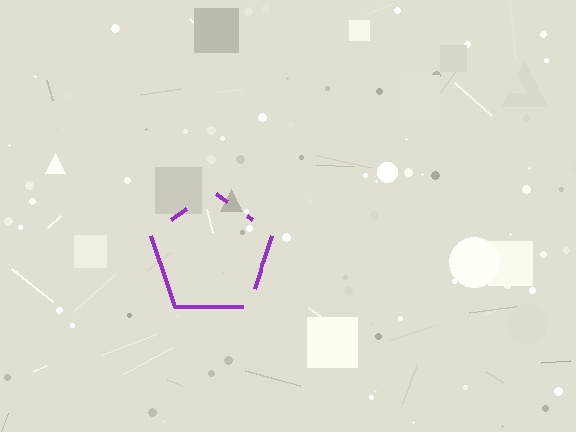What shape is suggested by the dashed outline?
The dashed outline suggests a pentagon.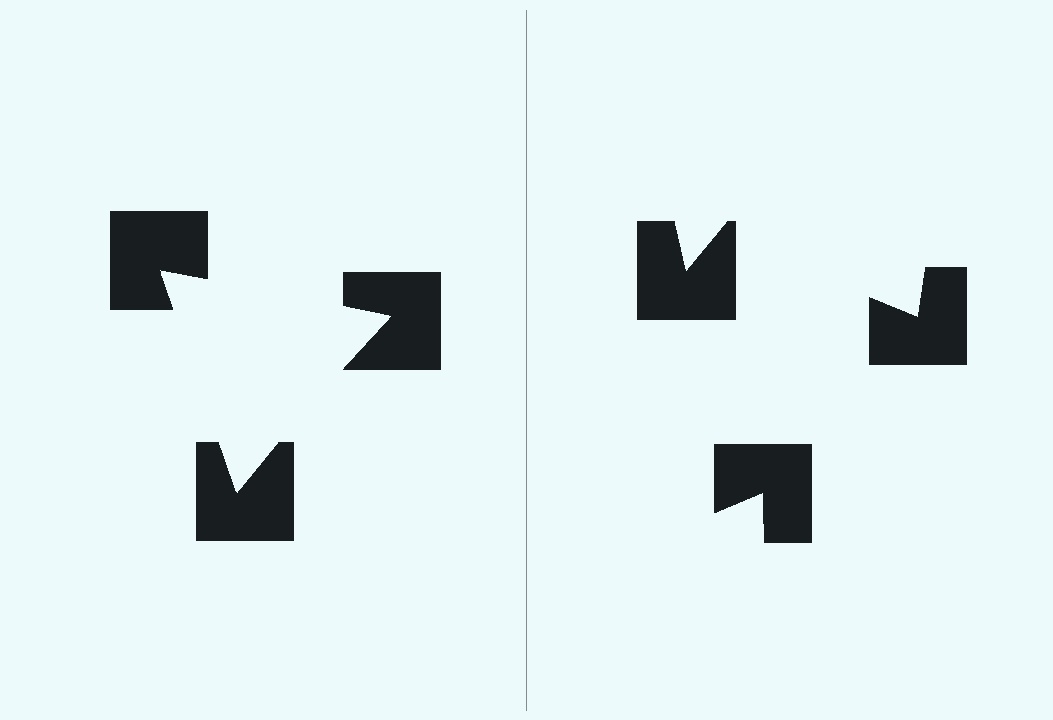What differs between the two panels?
The notched squares are positioned identically on both sides; only the wedge orientations differ. On the left they align to a triangle; on the right they are misaligned.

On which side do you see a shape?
An illusory triangle appears on the left side. On the right side the wedge cuts are rotated, so no coherent shape forms.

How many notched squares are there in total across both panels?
6 — 3 on each side.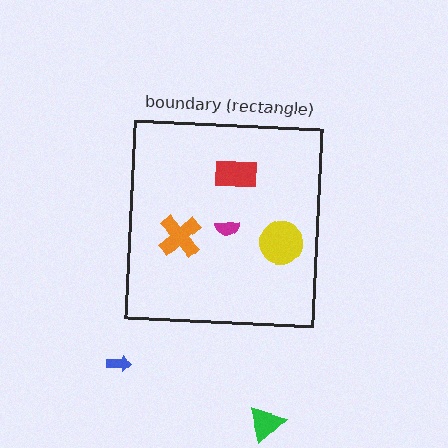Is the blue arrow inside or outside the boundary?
Outside.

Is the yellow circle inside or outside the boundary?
Inside.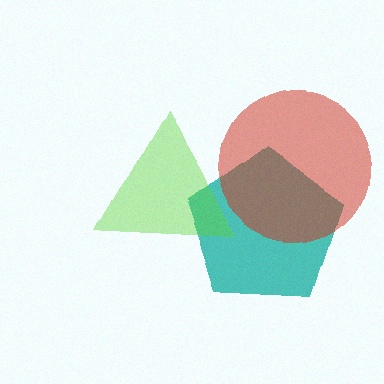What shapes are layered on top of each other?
The layered shapes are: a teal pentagon, a lime triangle, a red circle.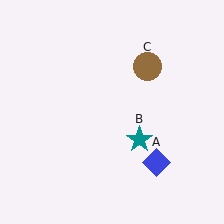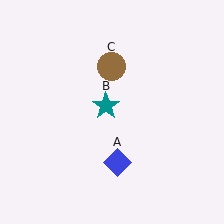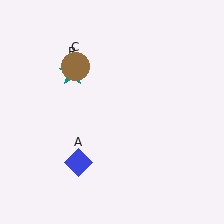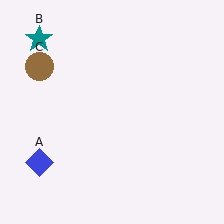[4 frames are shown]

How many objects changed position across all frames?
3 objects changed position: blue diamond (object A), teal star (object B), brown circle (object C).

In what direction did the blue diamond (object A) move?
The blue diamond (object A) moved left.